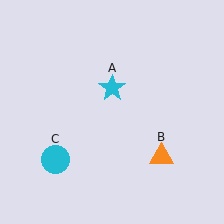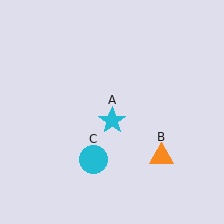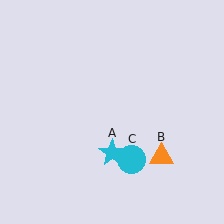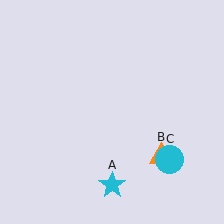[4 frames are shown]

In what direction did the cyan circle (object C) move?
The cyan circle (object C) moved right.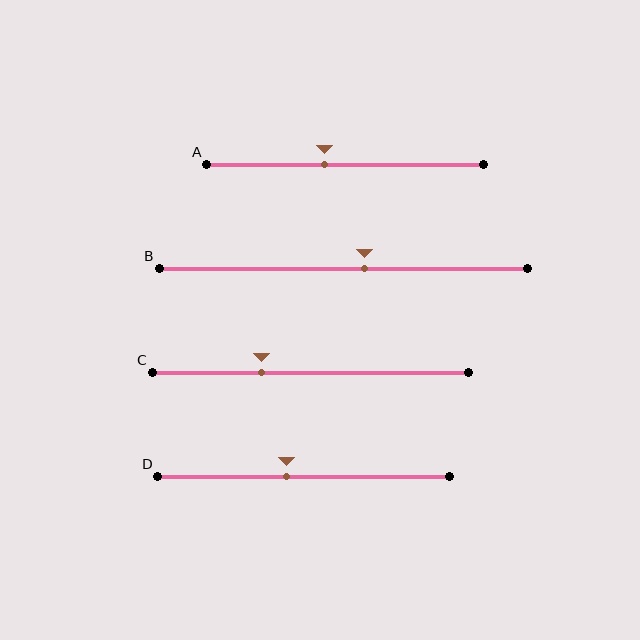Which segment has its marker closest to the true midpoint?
Segment B has its marker closest to the true midpoint.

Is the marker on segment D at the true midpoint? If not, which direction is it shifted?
No, the marker on segment D is shifted to the left by about 6% of the segment length.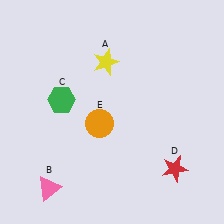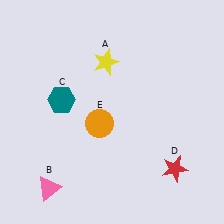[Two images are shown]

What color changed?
The hexagon (C) changed from green in Image 1 to teal in Image 2.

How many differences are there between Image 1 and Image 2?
There is 1 difference between the two images.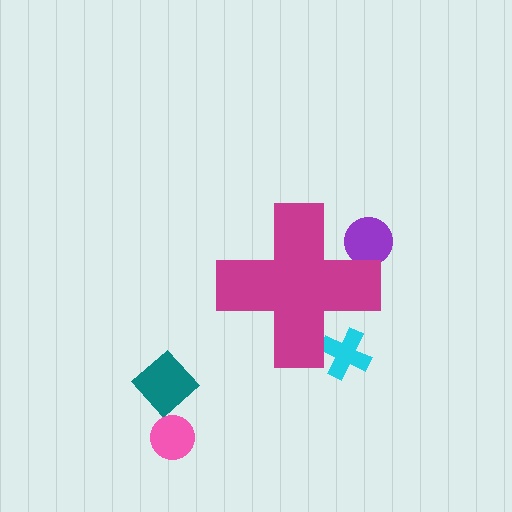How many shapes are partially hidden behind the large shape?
2 shapes are partially hidden.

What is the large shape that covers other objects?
A magenta cross.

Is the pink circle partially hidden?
No, the pink circle is fully visible.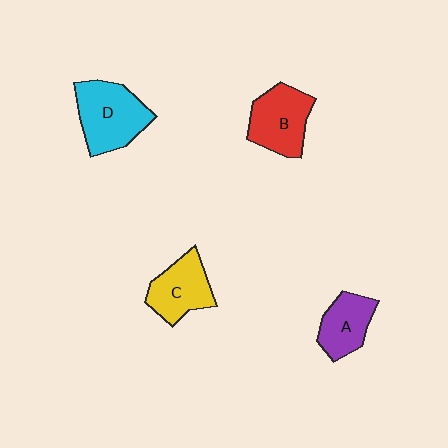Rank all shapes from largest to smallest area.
From largest to smallest: D (cyan), B (red), C (yellow), A (purple).